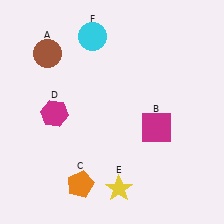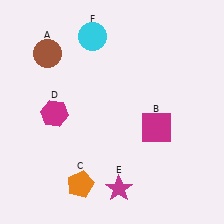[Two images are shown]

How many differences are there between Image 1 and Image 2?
There is 1 difference between the two images.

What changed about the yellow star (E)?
In Image 1, E is yellow. In Image 2, it changed to magenta.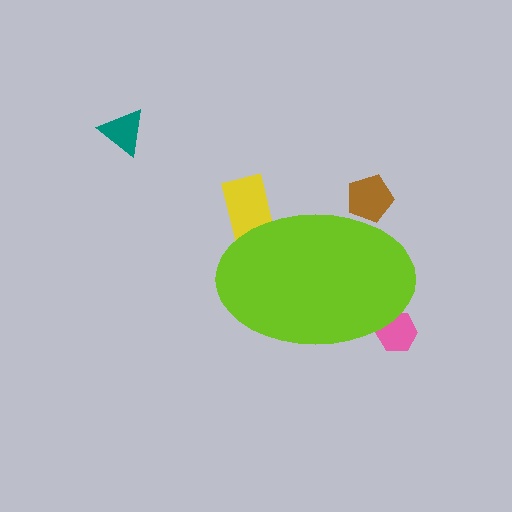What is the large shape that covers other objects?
A lime ellipse.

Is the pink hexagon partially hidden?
Yes, the pink hexagon is partially hidden behind the lime ellipse.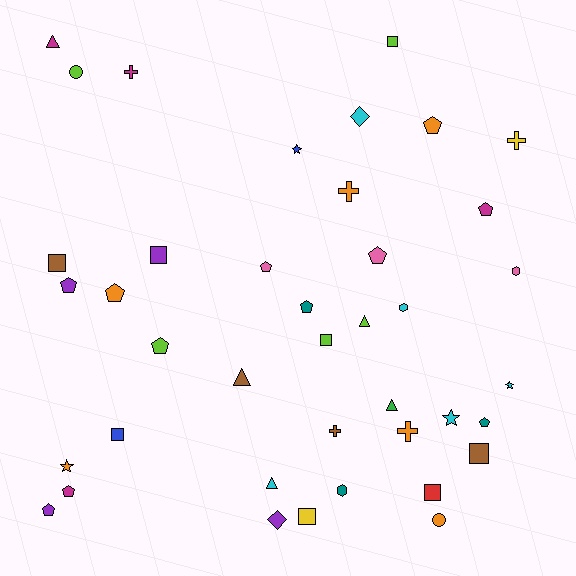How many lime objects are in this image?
There are 5 lime objects.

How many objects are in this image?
There are 40 objects.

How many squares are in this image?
There are 8 squares.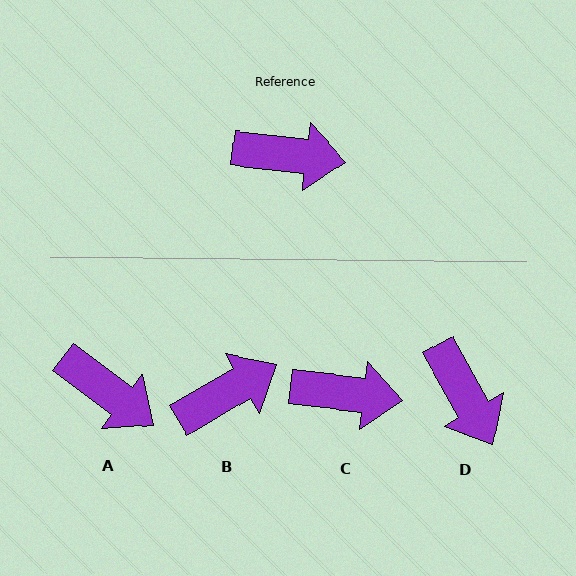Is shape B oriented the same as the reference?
No, it is off by about 37 degrees.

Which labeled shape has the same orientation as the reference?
C.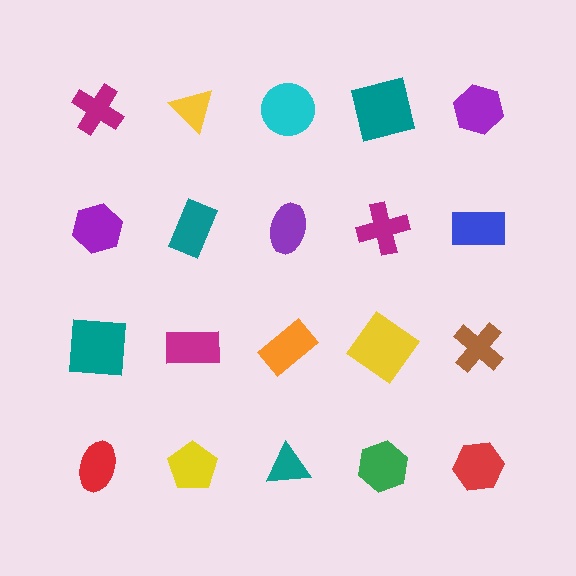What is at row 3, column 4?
A yellow diamond.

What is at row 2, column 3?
A purple ellipse.